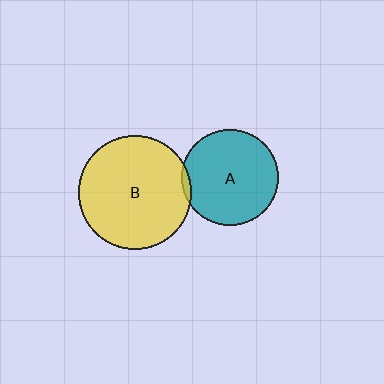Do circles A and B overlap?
Yes.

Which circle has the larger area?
Circle B (yellow).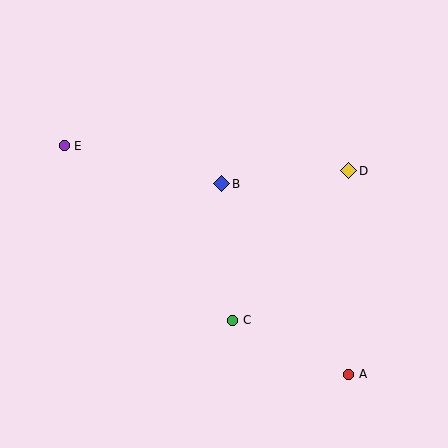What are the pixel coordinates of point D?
Point D is at (349, 171).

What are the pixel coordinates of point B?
Point B is at (222, 184).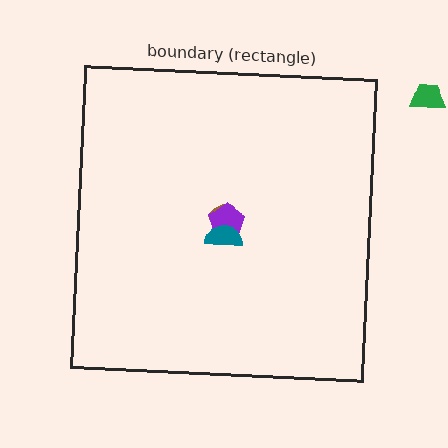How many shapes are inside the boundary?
3 inside, 1 outside.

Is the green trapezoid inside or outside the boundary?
Outside.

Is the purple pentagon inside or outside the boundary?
Inside.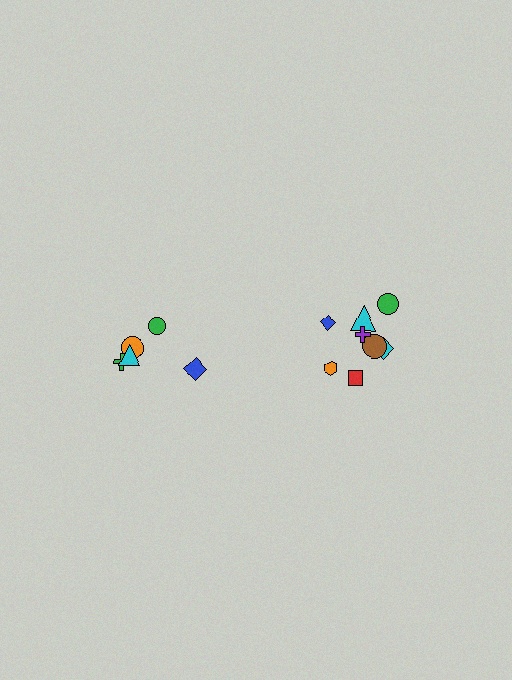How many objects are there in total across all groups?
There are 13 objects.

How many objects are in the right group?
There are 8 objects.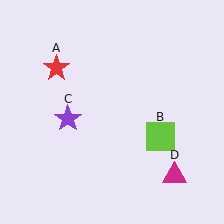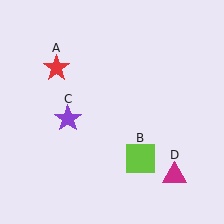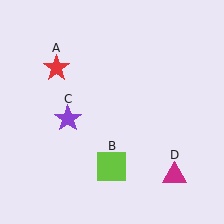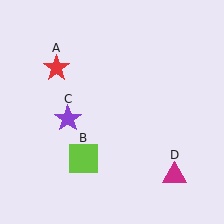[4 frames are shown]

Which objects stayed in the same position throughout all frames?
Red star (object A) and purple star (object C) and magenta triangle (object D) remained stationary.